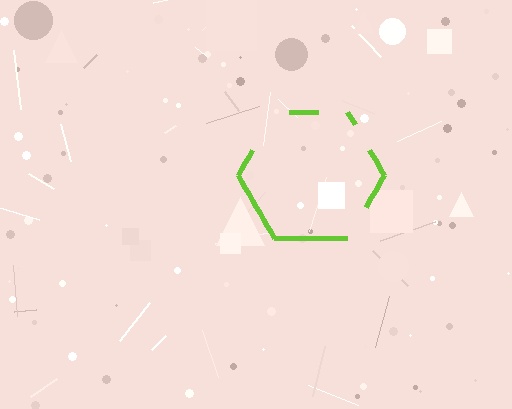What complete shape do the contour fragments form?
The contour fragments form a hexagon.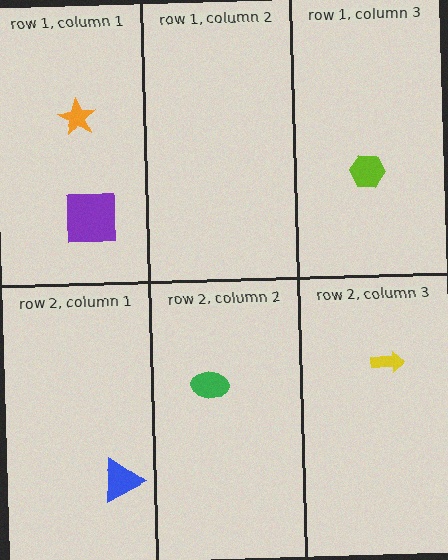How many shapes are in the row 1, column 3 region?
1.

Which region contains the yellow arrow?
The row 2, column 3 region.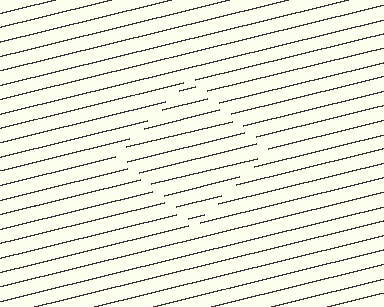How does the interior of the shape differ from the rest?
The interior of the shape contains the same grating, shifted by half a period — the contour is defined by the phase discontinuity where line-ends from the inner and outer gratings abut.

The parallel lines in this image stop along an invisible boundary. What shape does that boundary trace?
An illusory square. The interior of the shape contains the same grating, shifted by half a period — the contour is defined by the phase discontinuity where line-ends from the inner and outer gratings abut.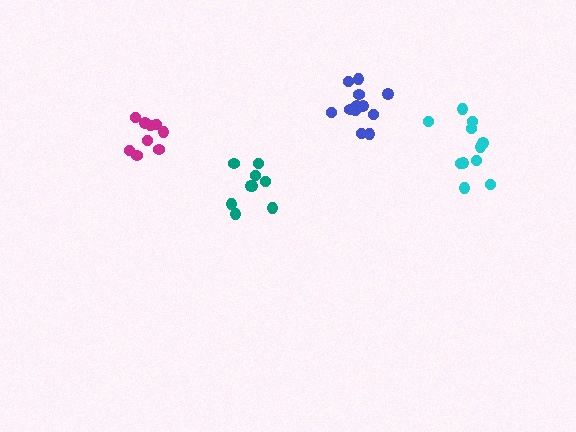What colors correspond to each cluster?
The clusters are colored: magenta, cyan, teal, blue.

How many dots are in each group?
Group 1: 9 dots, Group 2: 11 dots, Group 3: 9 dots, Group 4: 12 dots (41 total).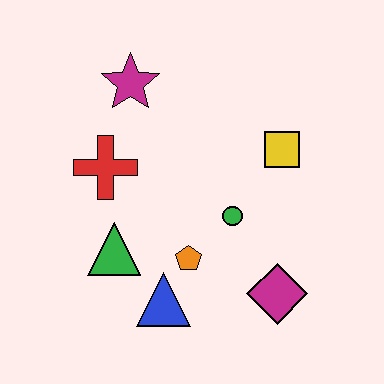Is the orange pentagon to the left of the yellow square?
Yes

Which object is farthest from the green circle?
The magenta star is farthest from the green circle.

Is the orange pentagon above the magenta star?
No